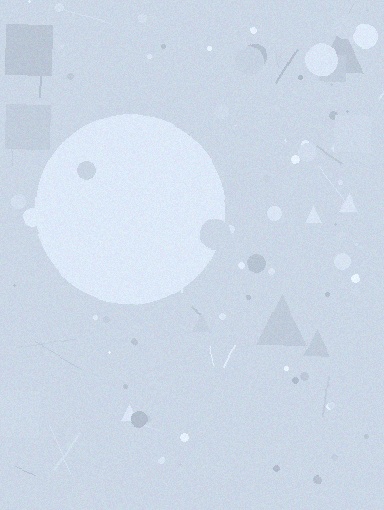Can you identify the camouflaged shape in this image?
The camouflaged shape is a circle.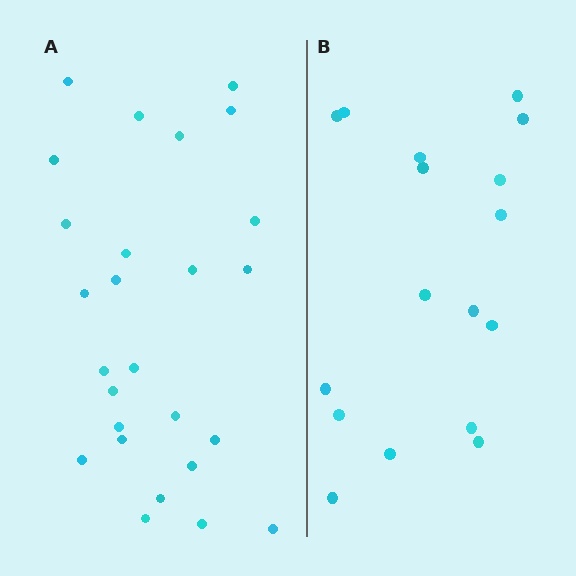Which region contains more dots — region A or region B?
Region A (the left region) has more dots.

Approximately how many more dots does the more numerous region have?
Region A has roughly 8 or so more dots than region B.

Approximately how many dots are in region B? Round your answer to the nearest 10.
About 20 dots. (The exact count is 17, which rounds to 20.)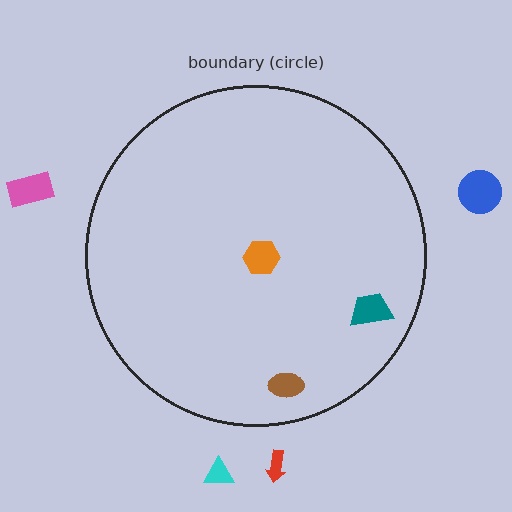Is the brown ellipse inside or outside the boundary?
Inside.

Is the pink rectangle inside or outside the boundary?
Outside.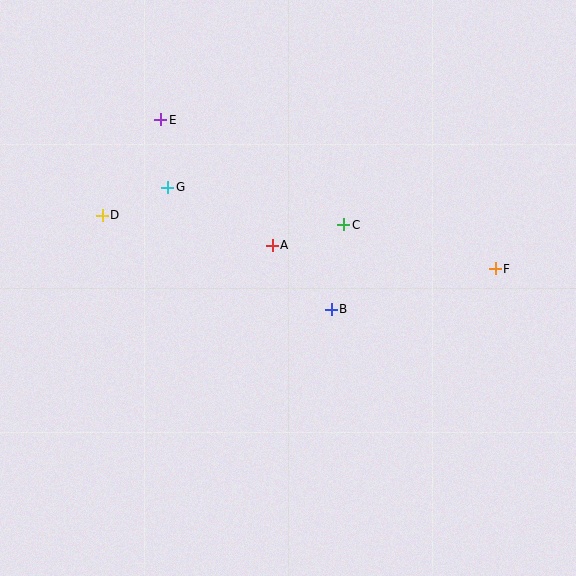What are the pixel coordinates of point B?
Point B is at (331, 309).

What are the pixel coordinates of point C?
Point C is at (344, 225).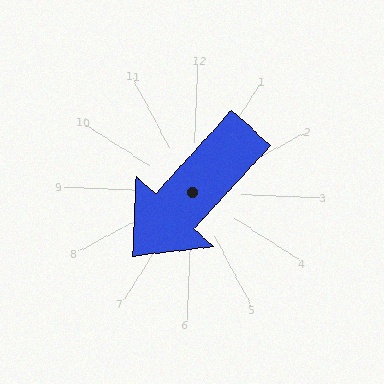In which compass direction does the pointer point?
Southwest.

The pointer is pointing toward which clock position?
Roughly 7 o'clock.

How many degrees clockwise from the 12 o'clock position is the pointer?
Approximately 220 degrees.